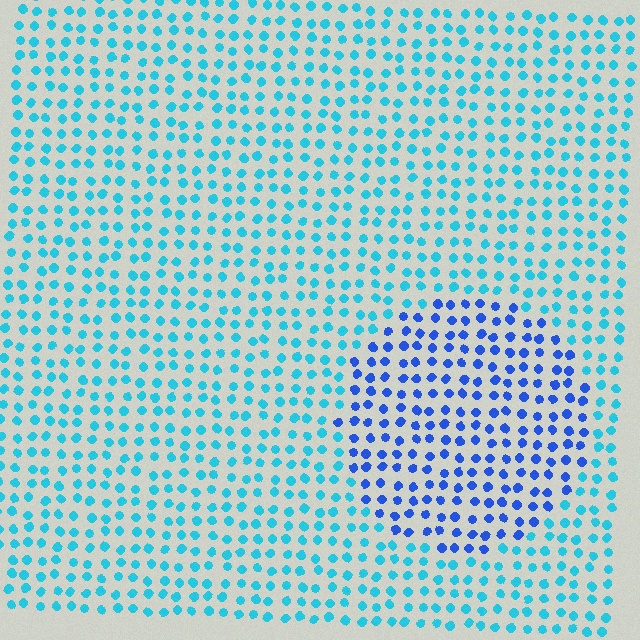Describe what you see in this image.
The image is filled with small cyan elements in a uniform arrangement. A circle-shaped region is visible where the elements are tinted to a slightly different hue, forming a subtle color boundary.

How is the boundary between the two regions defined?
The boundary is defined purely by a slight shift in hue (about 37 degrees). Spacing, size, and orientation are identical on both sides.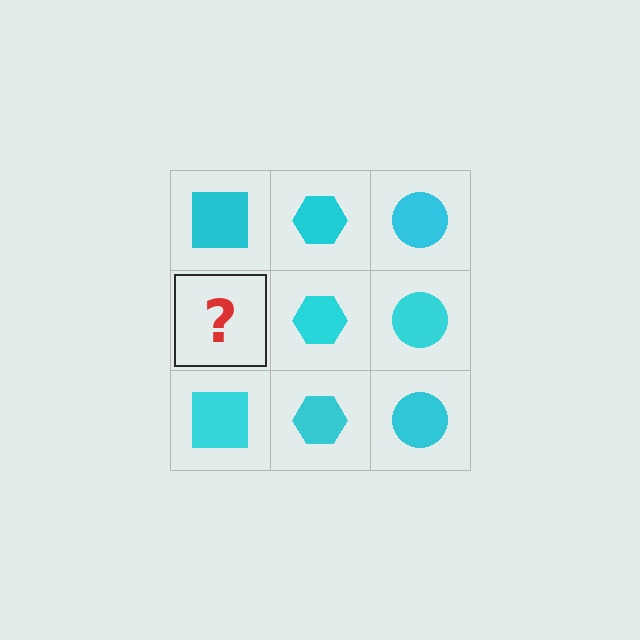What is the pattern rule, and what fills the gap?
The rule is that each column has a consistent shape. The gap should be filled with a cyan square.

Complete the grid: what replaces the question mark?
The question mark should be replaced with a cyan square.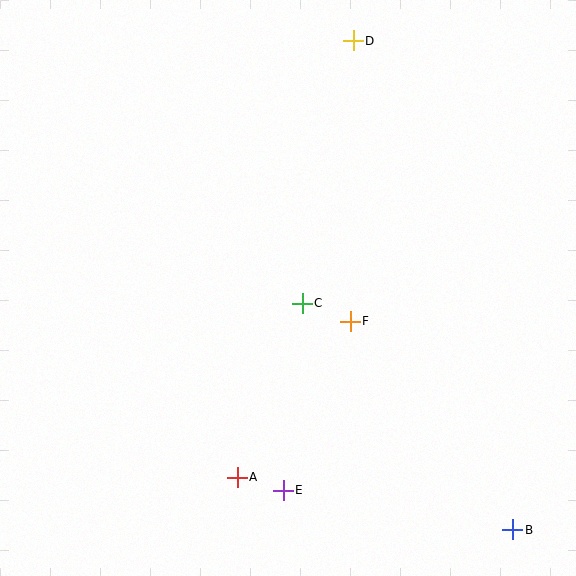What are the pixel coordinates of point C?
Point C is at (302, 303).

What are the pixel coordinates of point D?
Point D is at (353, 41).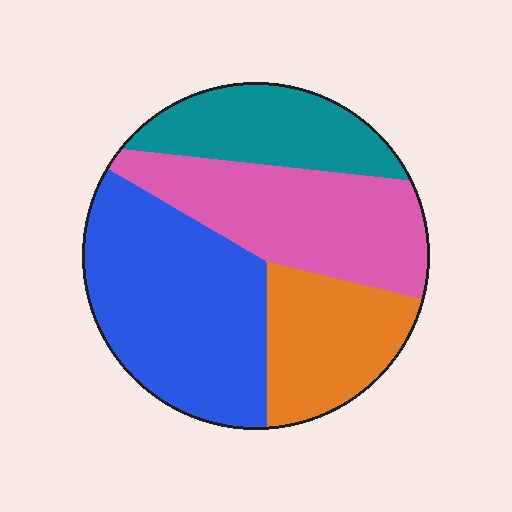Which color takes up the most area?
Blue, at roughly 35%.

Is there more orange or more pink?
Pink.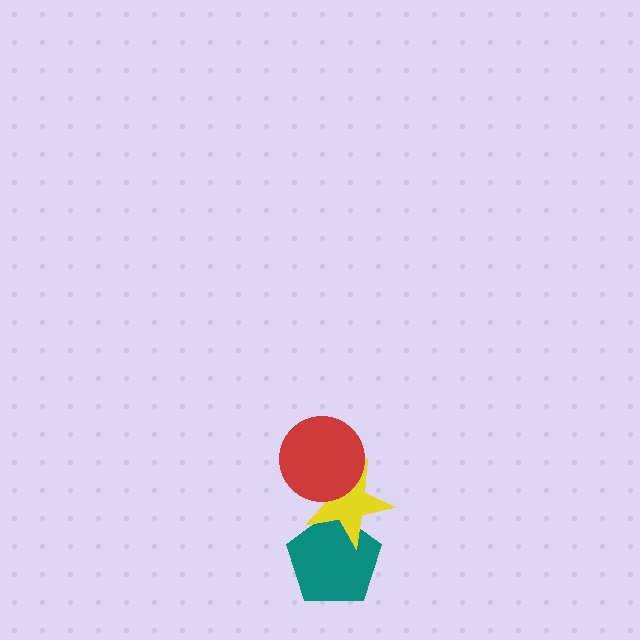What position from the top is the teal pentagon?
The teal pentagon is 3rd from the top.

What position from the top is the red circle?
The red circle is 1st from the top.